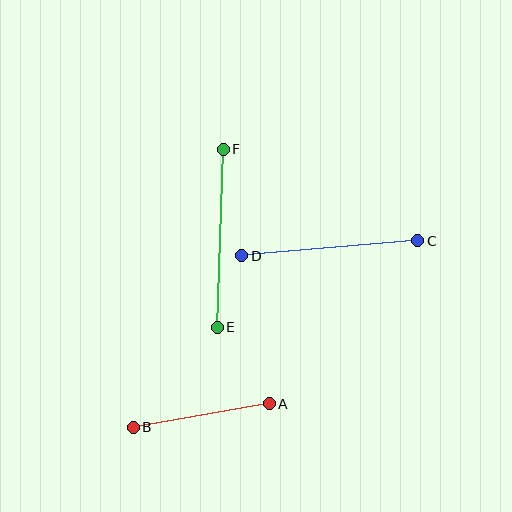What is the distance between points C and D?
The distance is approximately 177 pixels.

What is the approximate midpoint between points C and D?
The midpoint is at approximately (330, 248) pixels.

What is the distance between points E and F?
The distance is approximately 178 pixels.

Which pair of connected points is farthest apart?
Points E and F are farthest apart.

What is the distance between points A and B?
The distance is approximately 138 pixels.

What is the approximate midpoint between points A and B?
The midpoint is at approximately (201, 415) pixels.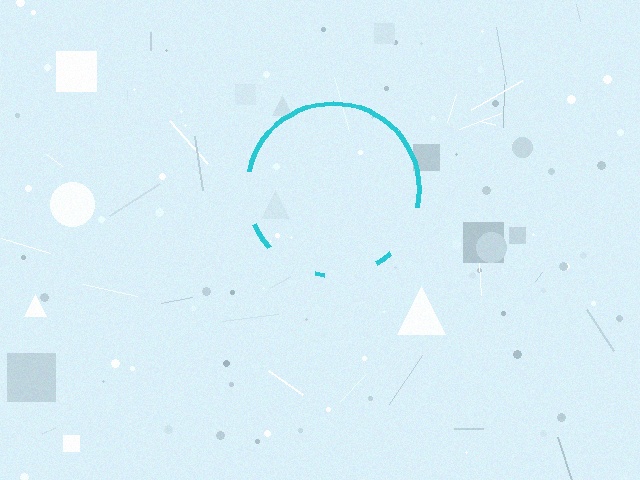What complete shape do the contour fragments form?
The contour fragments form a circle.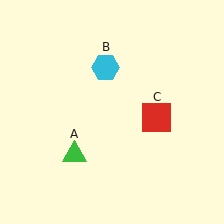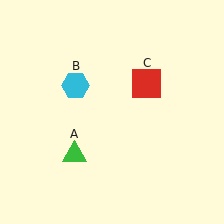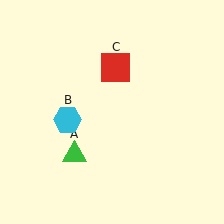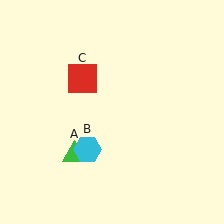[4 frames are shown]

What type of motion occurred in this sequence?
The cyan hexagon (object B), red square (object C) rotated counterclockwise around the center of the scene.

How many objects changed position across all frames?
2 objects changed position: cyan hexagon (object B), red square (object C).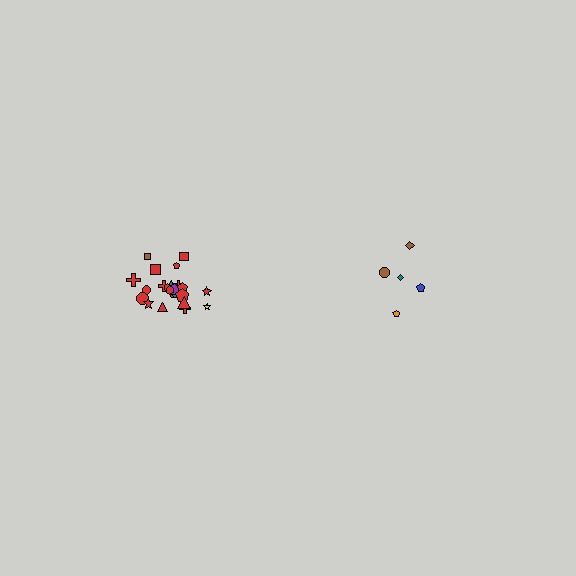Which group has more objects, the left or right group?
The left group.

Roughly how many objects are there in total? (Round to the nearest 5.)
Roughly 30 objects in total.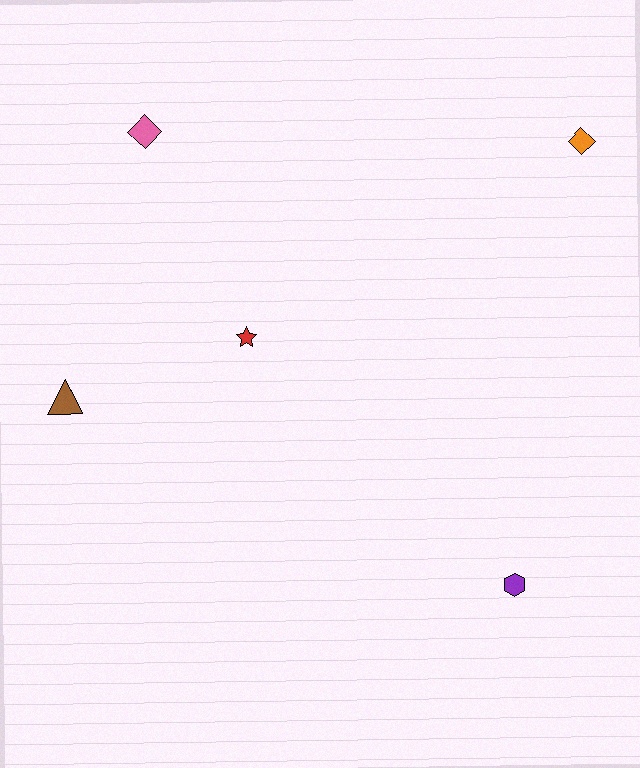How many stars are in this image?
There is 1 star.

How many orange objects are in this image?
There is 1 orange object.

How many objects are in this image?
There are 5 objects.